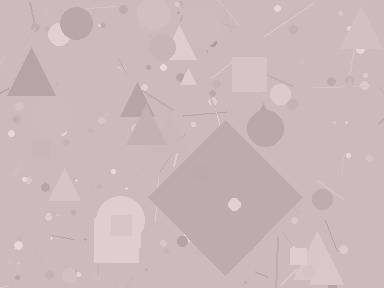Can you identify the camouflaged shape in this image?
The camouflaged shape is a diamond.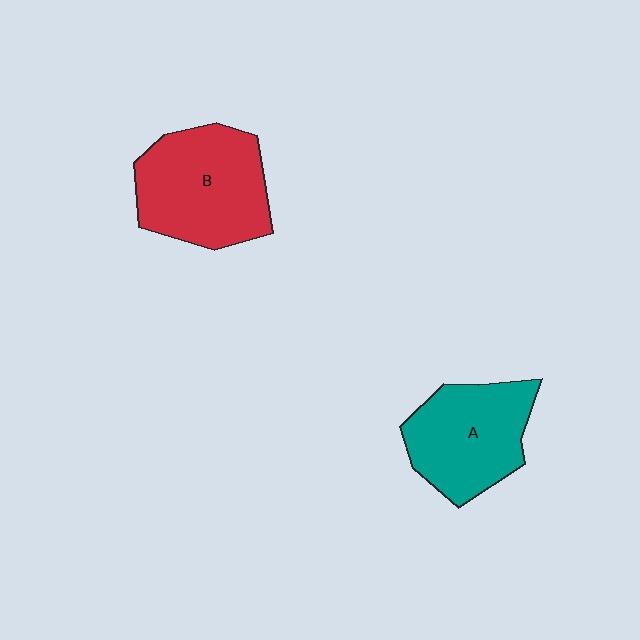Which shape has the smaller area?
Shape A (teal).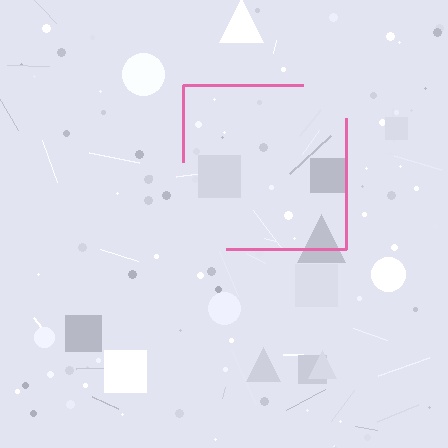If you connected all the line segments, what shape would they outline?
They would outline a square.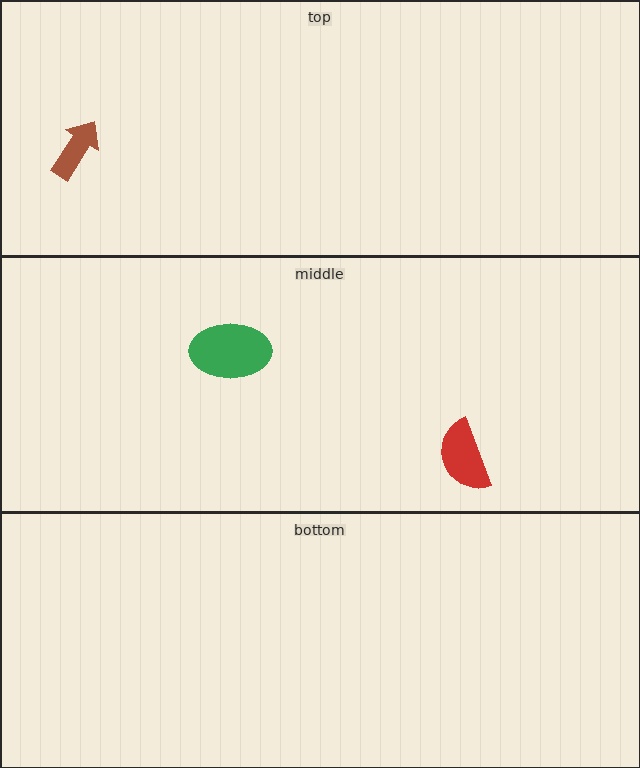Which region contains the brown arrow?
The top region.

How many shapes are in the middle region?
2.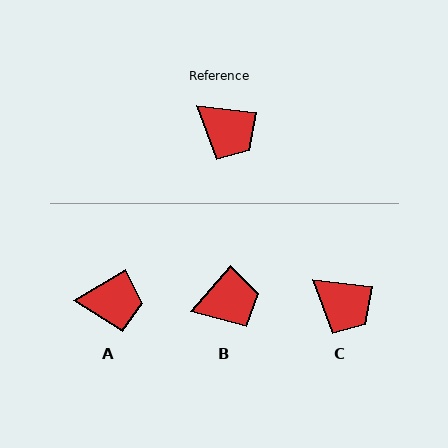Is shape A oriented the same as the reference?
No, it is off by about 38 degrees.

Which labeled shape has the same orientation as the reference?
C.